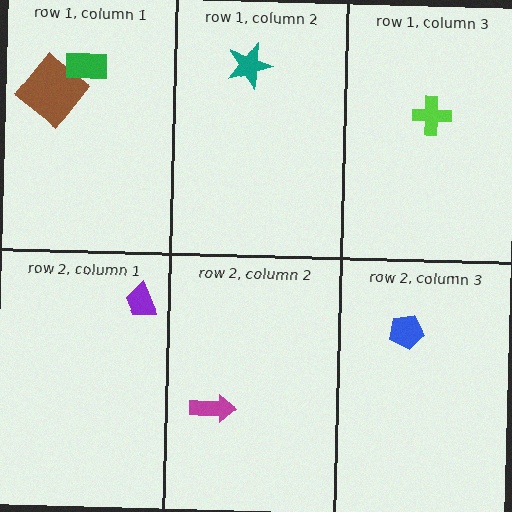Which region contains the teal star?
The row 1, column 2 region.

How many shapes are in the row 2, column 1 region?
1.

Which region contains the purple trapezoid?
The row 2, column 1 region.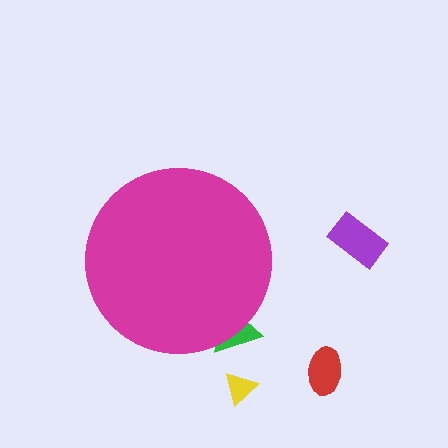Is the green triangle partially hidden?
Yes, the green triangle is partially hidden behind the magenta circle.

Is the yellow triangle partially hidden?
No, the yellow triangle is fully visible.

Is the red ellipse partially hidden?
No, the red ellipse is fully visible.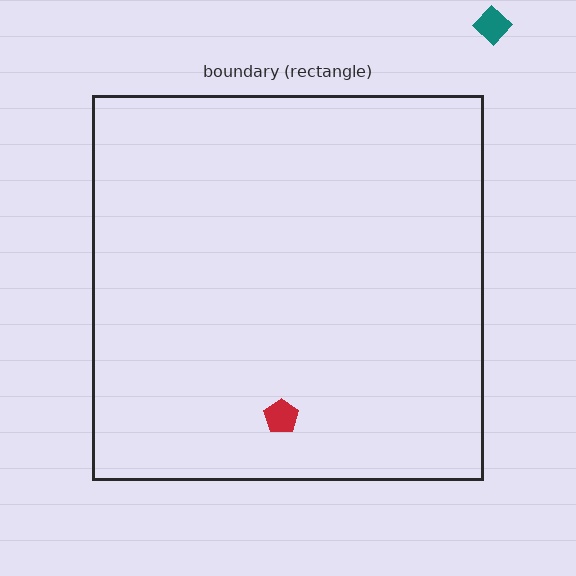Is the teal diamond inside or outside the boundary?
Outside.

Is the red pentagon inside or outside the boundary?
Inside.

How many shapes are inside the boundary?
1 inside, 1 outside.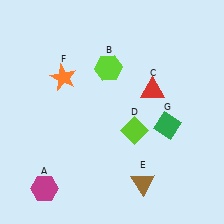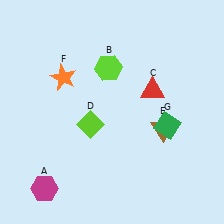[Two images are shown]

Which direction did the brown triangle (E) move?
The brown triangle (E) moved up.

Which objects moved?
The objects that moved are: the lime diamond (D), the brown triangle (E).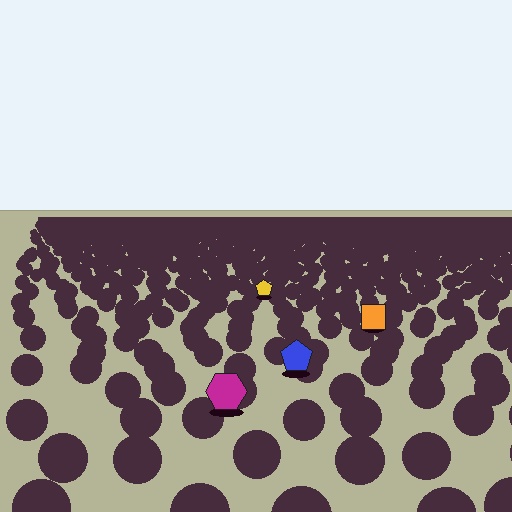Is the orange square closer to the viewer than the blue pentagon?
No. The blue pentagon is closer — you can tell from the texture gradient: the ground texture is coarser near it.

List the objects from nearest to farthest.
From nearest to farthest: the magenta hexagon, the blue pentagon, the orange square, the yellow pentagon.